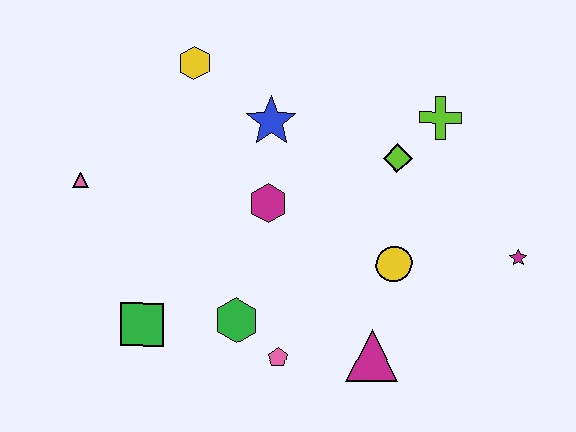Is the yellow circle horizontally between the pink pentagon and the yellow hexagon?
No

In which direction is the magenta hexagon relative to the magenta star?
The magenta hexagon is to the left of the magenta star.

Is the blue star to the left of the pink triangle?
No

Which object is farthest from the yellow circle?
The pink triangle is farthest from the yellow circle.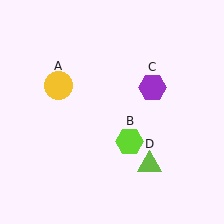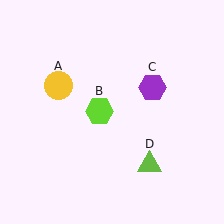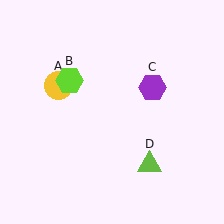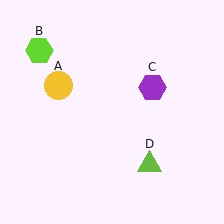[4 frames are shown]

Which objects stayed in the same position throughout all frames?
Yellow circle (object A) and purple hexagon (object C) and lime triangle (object D) remained stationary.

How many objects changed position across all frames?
1 object changed position: lime hexagon (object B).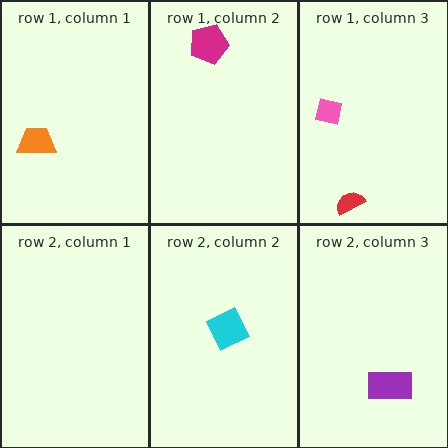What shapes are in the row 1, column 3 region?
The red semicircle, the pink square.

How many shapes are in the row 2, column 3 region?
1.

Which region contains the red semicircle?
The row 1, column 3 region.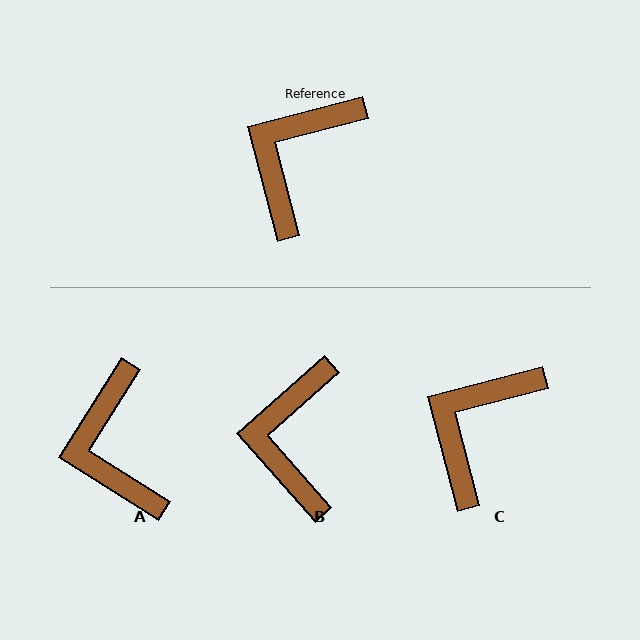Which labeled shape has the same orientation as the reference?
C.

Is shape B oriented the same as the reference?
No, it is off by about 27 degrees.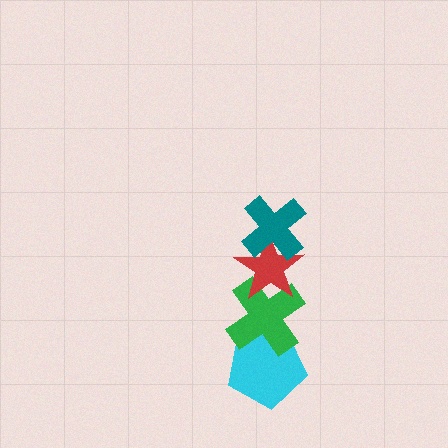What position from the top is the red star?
The red star is 2nd from the top.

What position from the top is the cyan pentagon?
The cyan pentagon is 4th from the top.